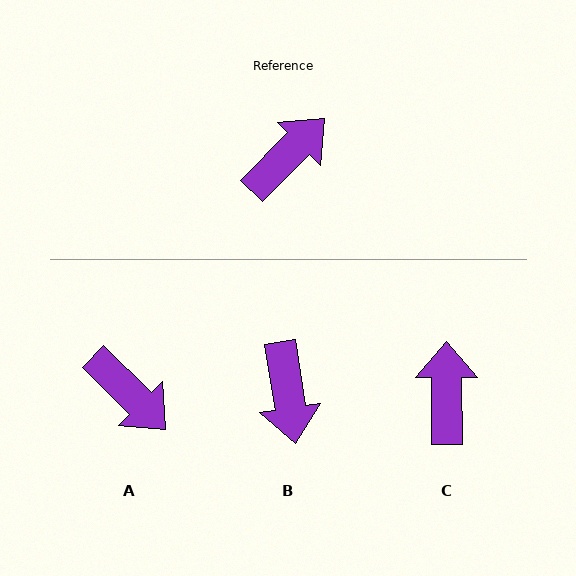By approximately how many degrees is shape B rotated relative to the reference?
Approximately 126 degrees clockwise.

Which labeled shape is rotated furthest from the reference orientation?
B, about 126 degrees away.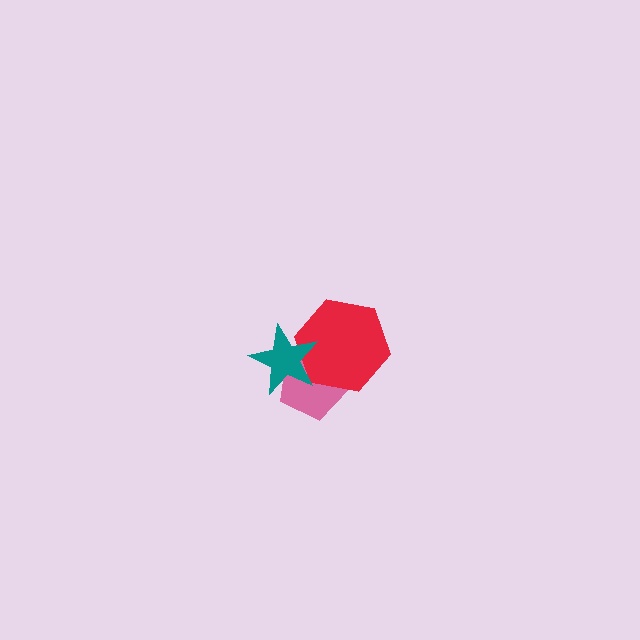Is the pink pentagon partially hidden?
Yes, it is partially covered by another shape.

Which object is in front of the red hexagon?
The teal star is in front of the red hexagon.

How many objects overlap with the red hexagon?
2 objects overlap with the red hexagon.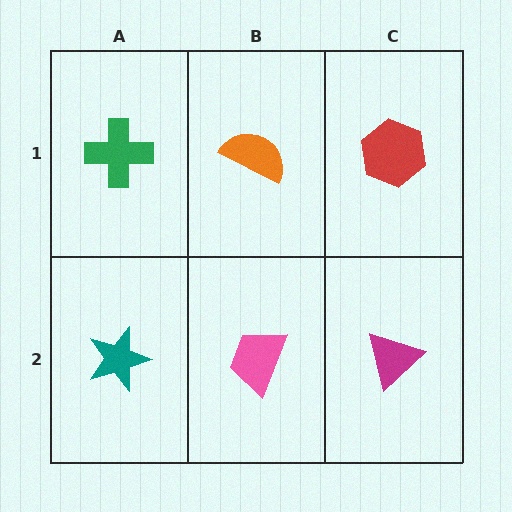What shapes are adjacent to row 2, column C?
A red hexagon (row 1, column C), a pink trapezoid (row 2, column B).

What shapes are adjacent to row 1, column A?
A teal star (row 2, column A), an orange semicircle (row 1, column B).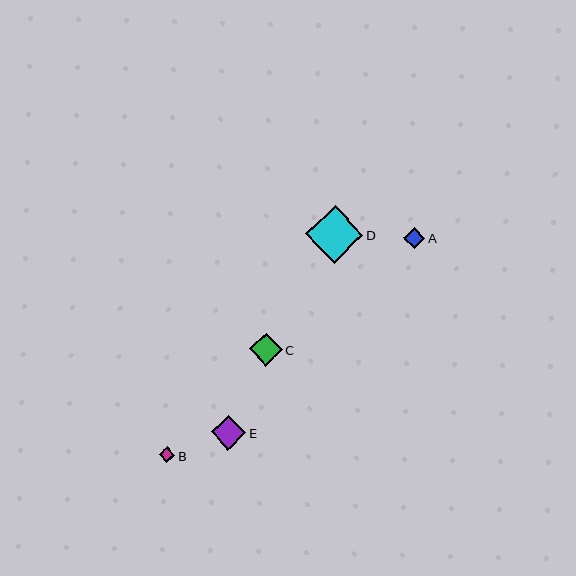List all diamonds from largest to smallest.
From largest to smallest: D, E, C, A, B.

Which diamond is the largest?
Diamond D is the largest with a size of approximately 57 pixels.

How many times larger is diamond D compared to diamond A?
Diamond D is approximately 2.7 times the size of diamond A.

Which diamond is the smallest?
Diamond B is the smallest with a size of approximately 16 pixels.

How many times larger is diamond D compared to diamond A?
Diamond D is approximately 2.7 times the size of diamond A.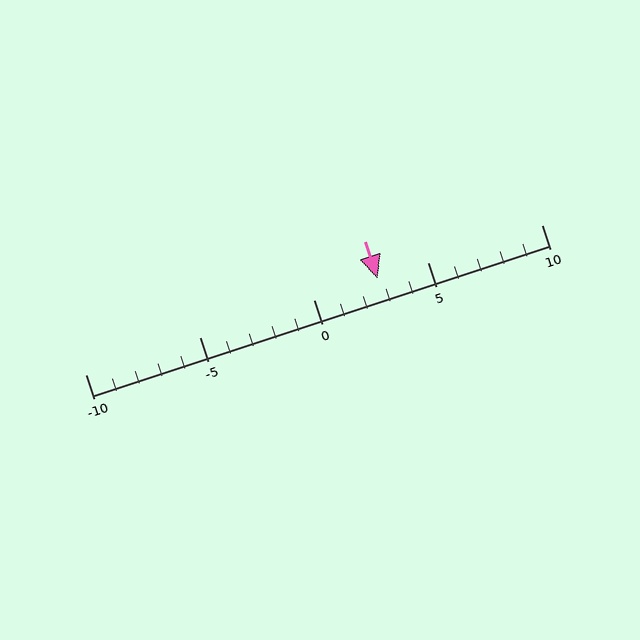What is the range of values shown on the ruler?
The ruler shows values from -10 to 10.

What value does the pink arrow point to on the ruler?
The pink arrow points to approximately 3.